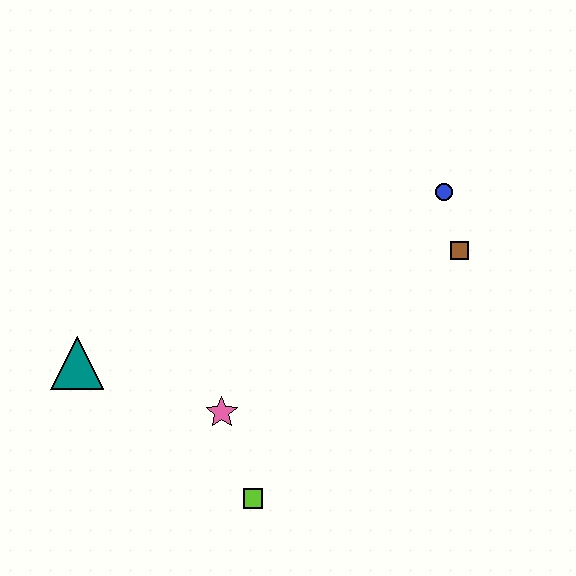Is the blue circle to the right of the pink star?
Yes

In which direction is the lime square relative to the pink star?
The lime square is below the pink star.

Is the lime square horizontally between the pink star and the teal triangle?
No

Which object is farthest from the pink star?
The blue circle is farthest from the pink star.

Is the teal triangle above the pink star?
Yes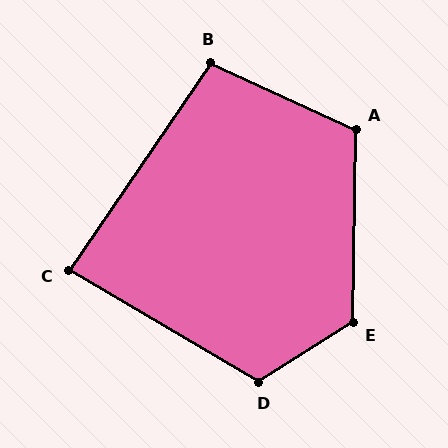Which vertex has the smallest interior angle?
C, at approximately 86 degrees.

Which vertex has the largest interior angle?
E, at approximately 123 degrees.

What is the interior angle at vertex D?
Approximately 117 degrees (obtuse).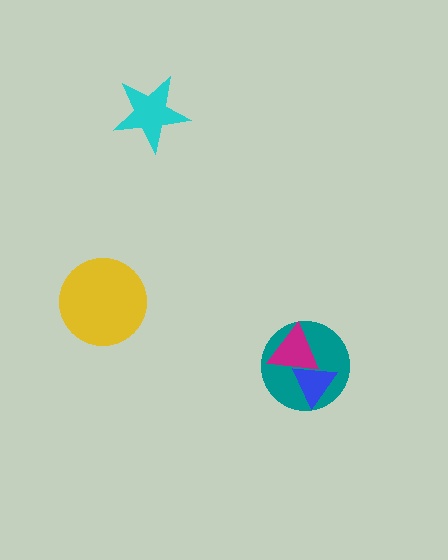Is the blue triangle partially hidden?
Yes, it is partially covered by another shape.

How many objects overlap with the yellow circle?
0 objects overlap with the yellow circle.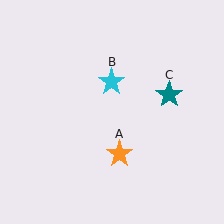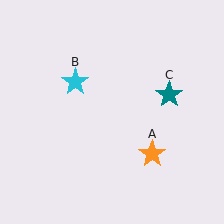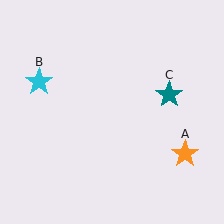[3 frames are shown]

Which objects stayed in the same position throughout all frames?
Teal star (object C) remained stationary.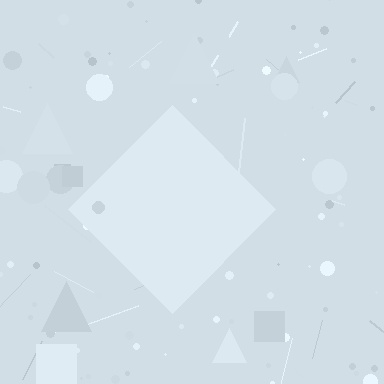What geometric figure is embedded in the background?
A diamond is embedded in the background.